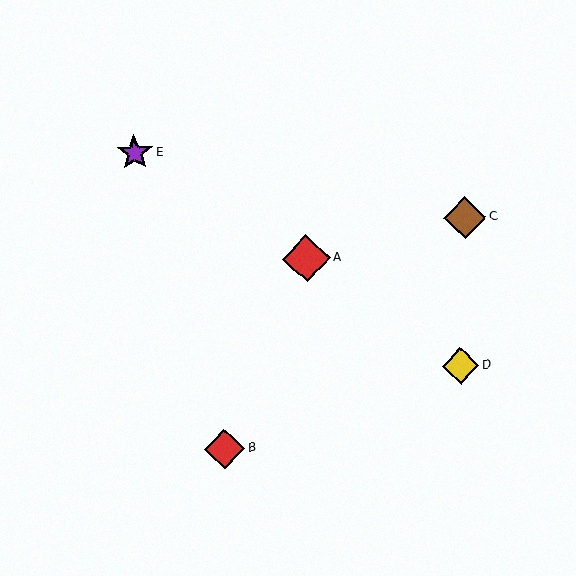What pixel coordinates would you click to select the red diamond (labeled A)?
Click at (306, 259) to select the red diamond A.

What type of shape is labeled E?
Shape E is a purple star.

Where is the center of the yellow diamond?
The center of the yellow diamond is at (461, 366).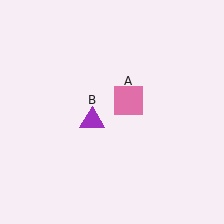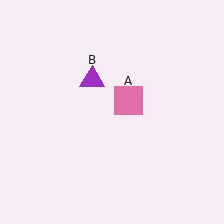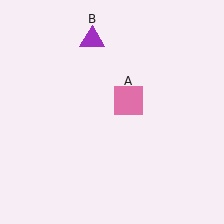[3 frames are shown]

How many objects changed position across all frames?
1 object changed position: purple triangle (object B).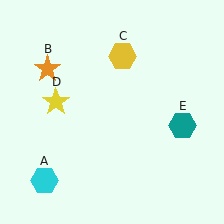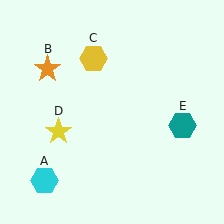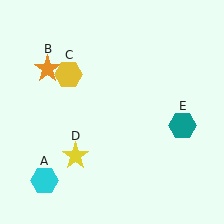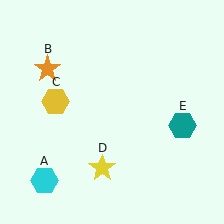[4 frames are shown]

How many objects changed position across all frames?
2 objects changed position: yellow hexagon (object C), yellow star (object D).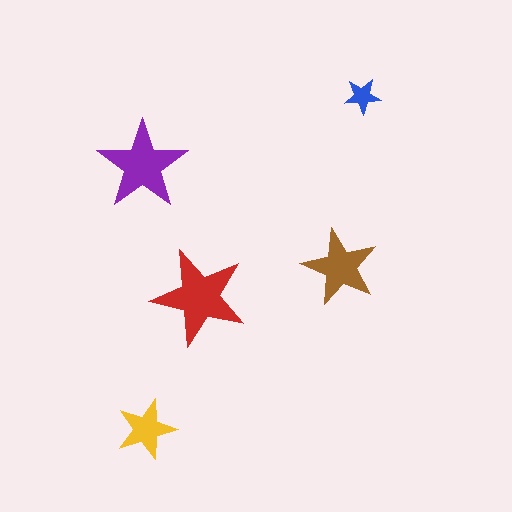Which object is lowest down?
The yellow star is bottommost.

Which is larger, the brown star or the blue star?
The brown one.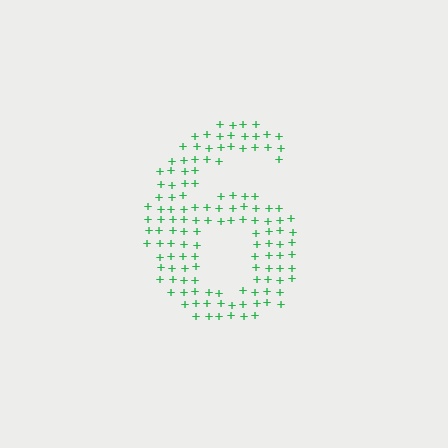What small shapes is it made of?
It is made of small plus signs.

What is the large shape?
The large shape is the digit 6.